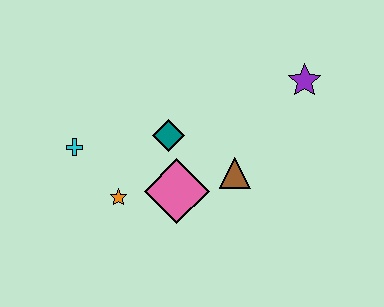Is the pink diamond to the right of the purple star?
No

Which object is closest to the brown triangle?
The pink diamond is closest to the brown triangle.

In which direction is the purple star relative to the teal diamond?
The purple star is to the right of the teal diamond.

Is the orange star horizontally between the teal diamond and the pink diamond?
No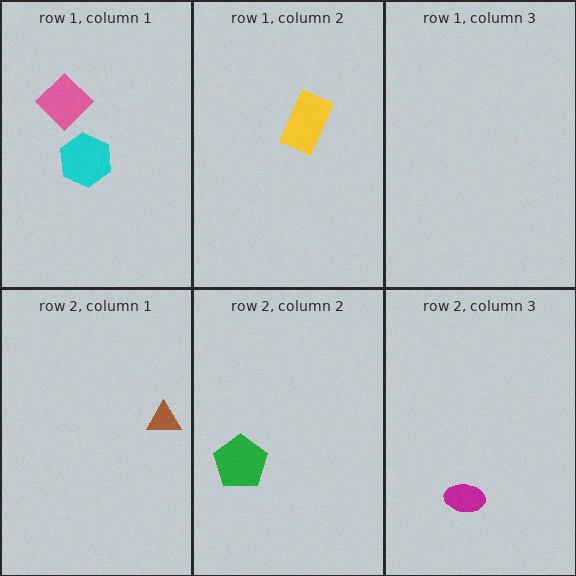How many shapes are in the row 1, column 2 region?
1.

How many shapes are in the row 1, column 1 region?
2.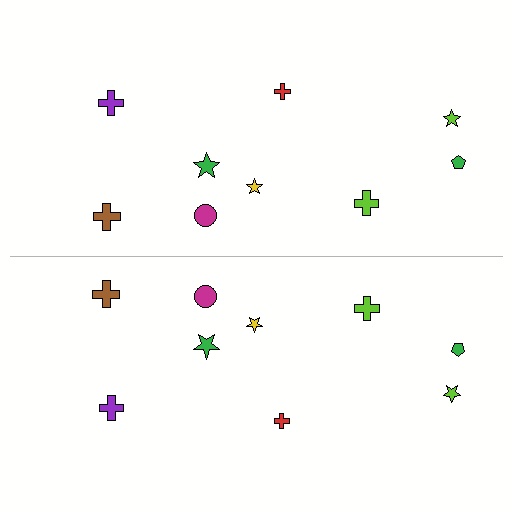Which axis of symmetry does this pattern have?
The pattern has a horizontal axis of symmetry running through the center of the image.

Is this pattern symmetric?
Yes, this pattern has bilateral (reflection) symmetry.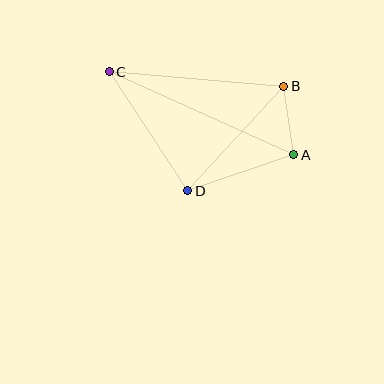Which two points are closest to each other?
Points A and B are closest to each other.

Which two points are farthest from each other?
Points A and C are farthest from each other.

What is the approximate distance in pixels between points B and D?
The distance between B and D is approximately 142 pixels.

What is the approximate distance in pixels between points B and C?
The distance between B and C is approximately 175 pixels.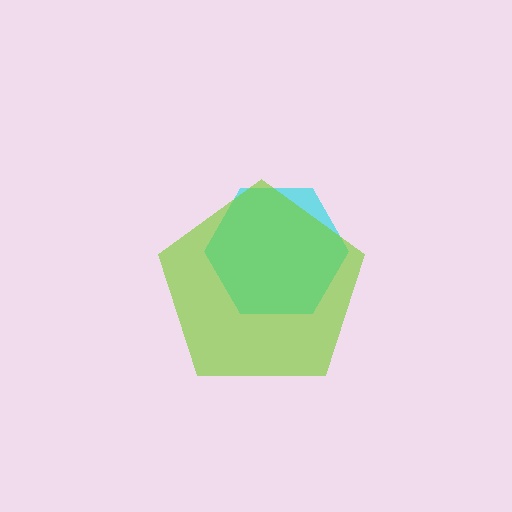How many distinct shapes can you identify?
There are 2 distinct shapes: a cyan hexagon, a lime pentagon.